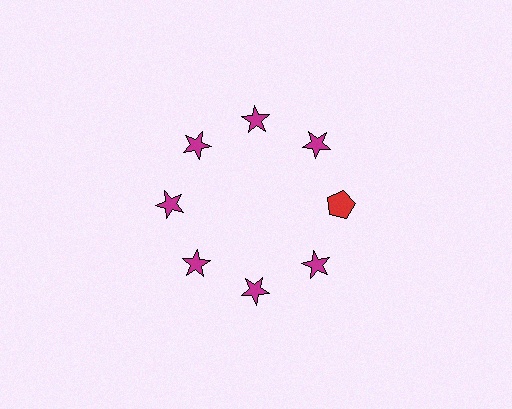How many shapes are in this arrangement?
There are 8 shapes arranged in a ring pattern.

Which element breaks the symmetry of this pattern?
The red pentagon at roughly the 3 o'clock position breaks the symmetry. All other shapes are magenta stars.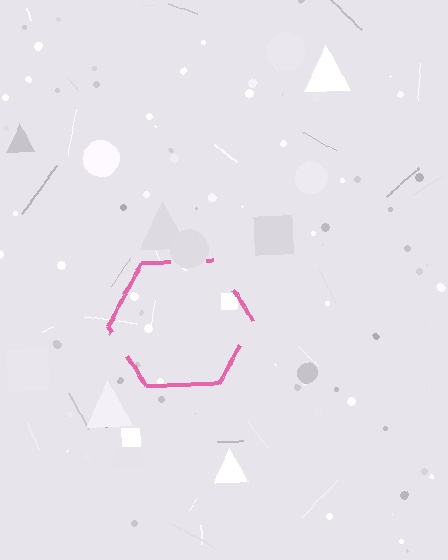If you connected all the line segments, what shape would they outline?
They would outline a hexagon.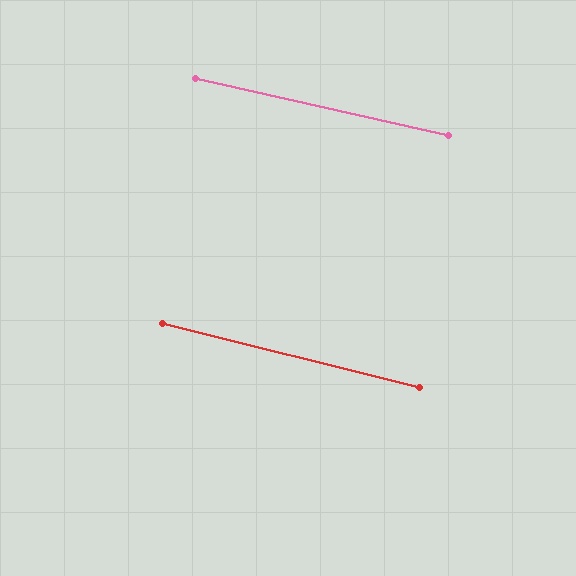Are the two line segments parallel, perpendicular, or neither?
Parallel — their directions differ by only 1.1°.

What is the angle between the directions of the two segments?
Approximately 1 degree.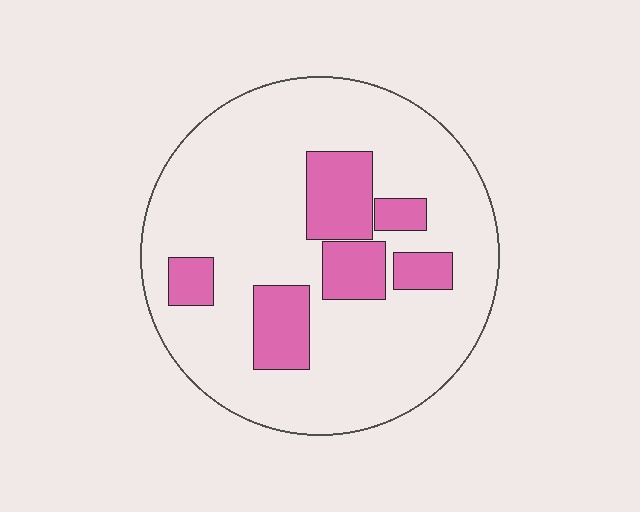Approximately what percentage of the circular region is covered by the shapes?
Approximately 20%.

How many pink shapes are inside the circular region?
6.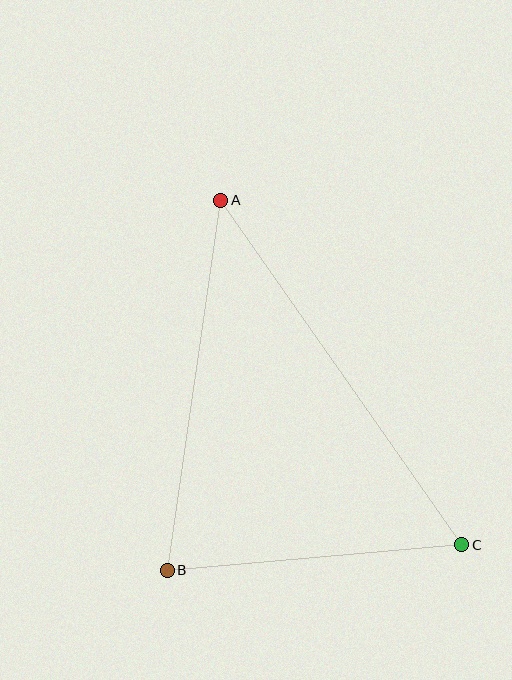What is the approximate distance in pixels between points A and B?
The distance between A and B is approximately 374 pixels.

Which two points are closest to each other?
Points B and C are closest to each other.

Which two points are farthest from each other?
Points A and C are farthest from each other.